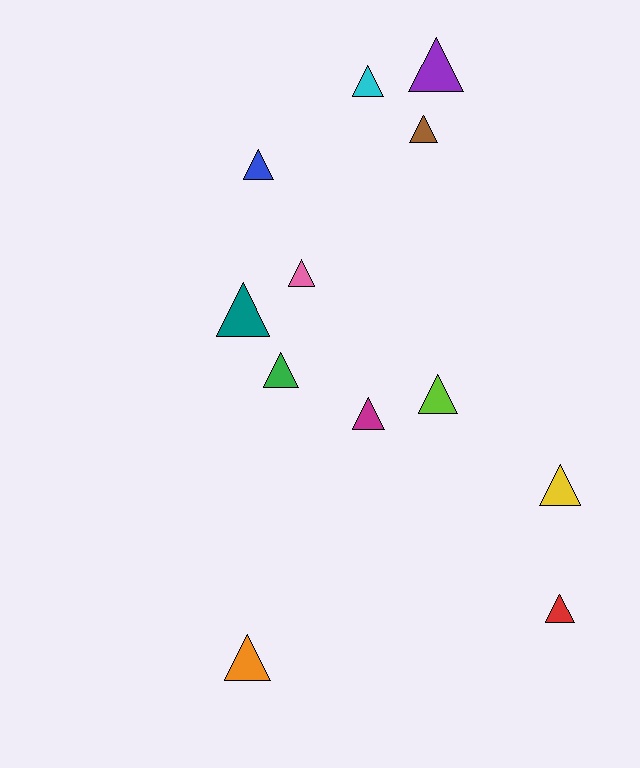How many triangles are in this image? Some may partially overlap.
There are 12 triangles.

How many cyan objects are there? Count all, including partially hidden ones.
There is 1 cyan object.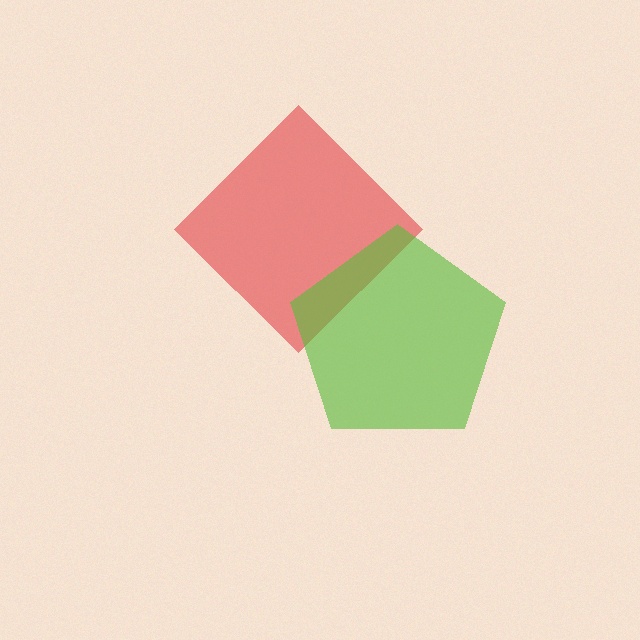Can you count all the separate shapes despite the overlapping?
Yes, there are 2 separate shapes.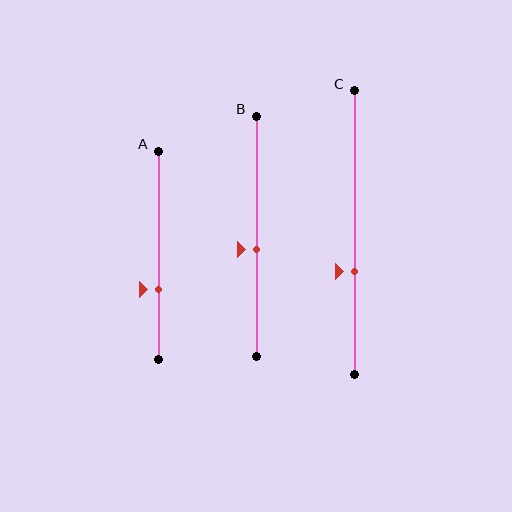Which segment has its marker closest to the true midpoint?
Segment B has its marker closest to the true midpoint.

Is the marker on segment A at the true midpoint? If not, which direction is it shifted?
No, the marker on segment A is shifted downward by about 17% of the segment length.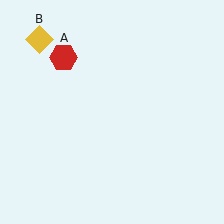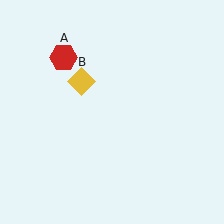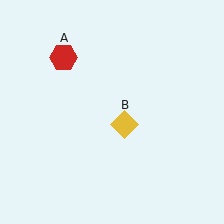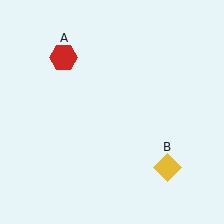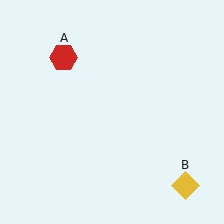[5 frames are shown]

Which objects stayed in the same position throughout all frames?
Red hexagon (object A) remained stationary.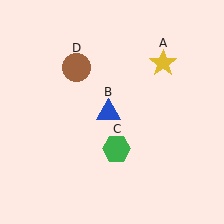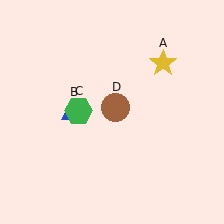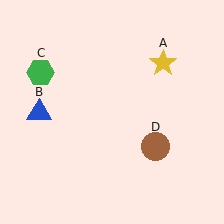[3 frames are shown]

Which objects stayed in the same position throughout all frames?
Yellow star (object A) remained stationary.